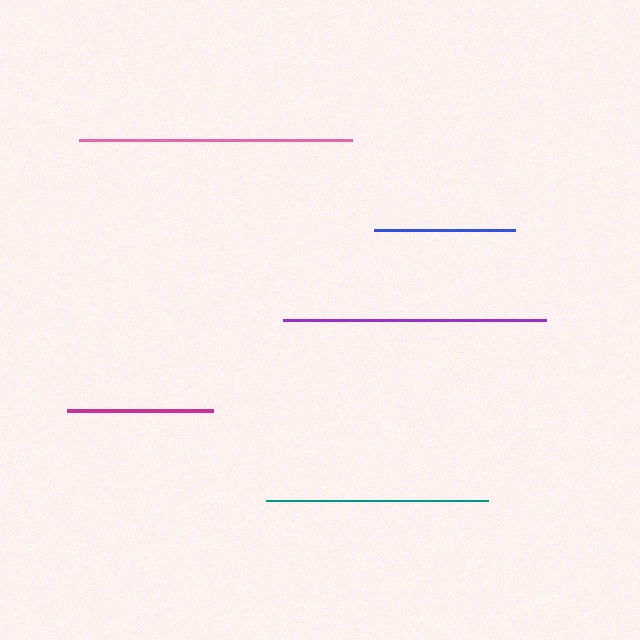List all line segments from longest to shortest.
From longest to shortest: pink, purple, teal, magenta, blue.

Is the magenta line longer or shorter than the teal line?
The teal line is longer than the magenta line.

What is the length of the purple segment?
The purple segment is approximately 263 pixels long.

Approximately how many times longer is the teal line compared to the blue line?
The teal line is approximately 1.6 times the length of the blue line.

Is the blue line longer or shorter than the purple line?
The purple line is longer than the blue line.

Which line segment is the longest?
The pink line is the longest at approximately 273 pixels.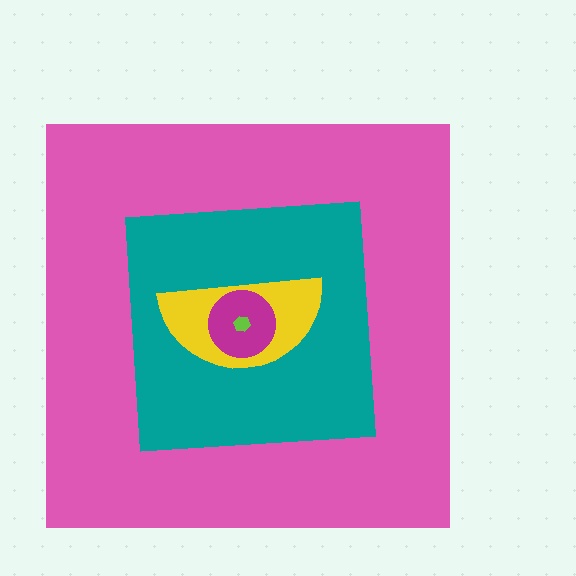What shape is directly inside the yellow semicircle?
The magenta circle.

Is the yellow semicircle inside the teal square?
Yes.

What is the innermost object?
The lime hexagon.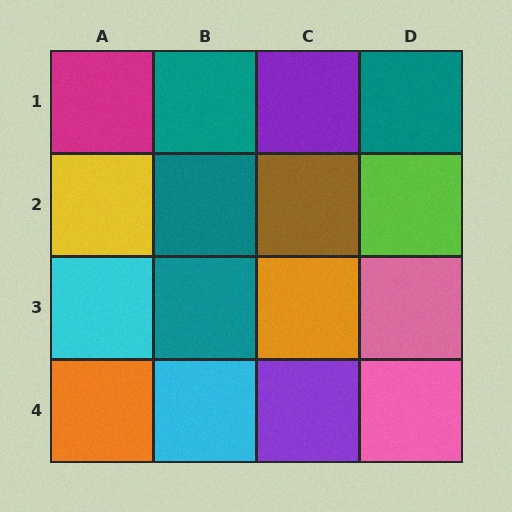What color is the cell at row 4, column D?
Pink.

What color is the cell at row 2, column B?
Teal.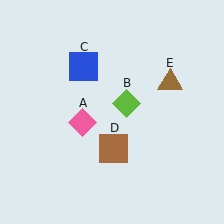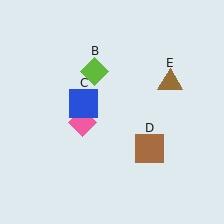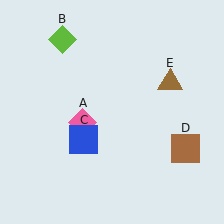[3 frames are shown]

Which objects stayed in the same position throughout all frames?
Pink diamond (object A) and brown triangle (object E) remained stationary.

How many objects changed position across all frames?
3 objects changed position: lime diamond (object B), blue square (object C), brown square (object D).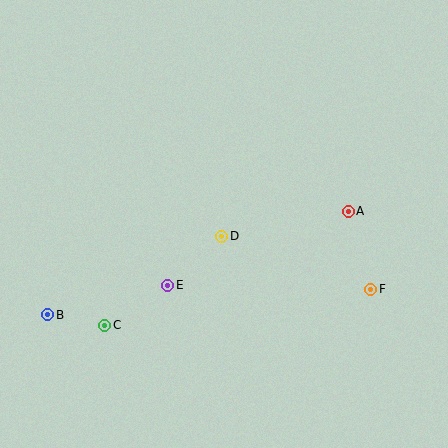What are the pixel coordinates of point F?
Point F is at (371, 289).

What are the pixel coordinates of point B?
Point B is at (48, 315).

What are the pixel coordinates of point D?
Point D is at (222, 236).